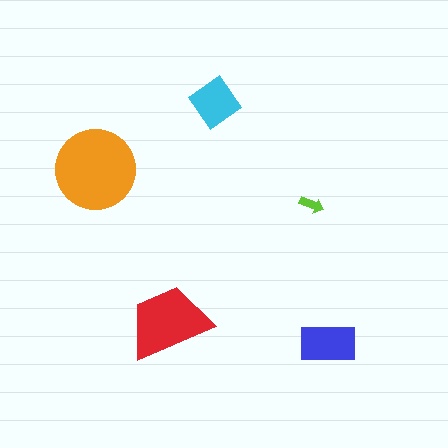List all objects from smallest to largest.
The lime arrow, the cyan diamond, the blue rectangle, the red trapezoid, the orange circle.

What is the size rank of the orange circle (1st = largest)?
1st.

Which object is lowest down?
The blue rectangle is bottommost.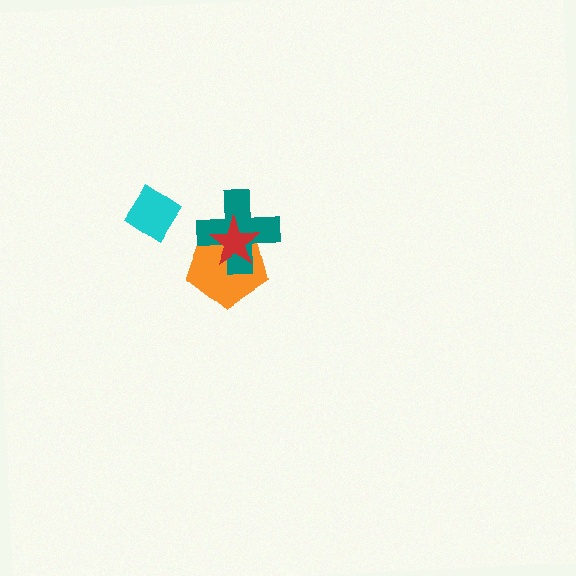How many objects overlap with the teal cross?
2 objects overlap with the teal cross.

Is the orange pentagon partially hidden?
Yes, it is partially covered by another shape.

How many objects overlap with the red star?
2 objects overlap with the red star.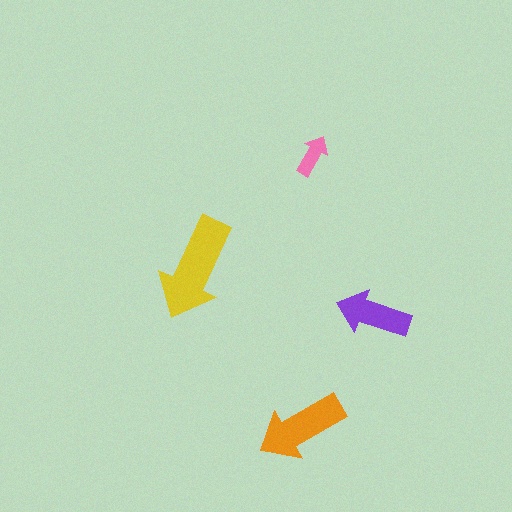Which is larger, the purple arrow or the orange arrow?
The orange one.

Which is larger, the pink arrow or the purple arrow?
The purple one.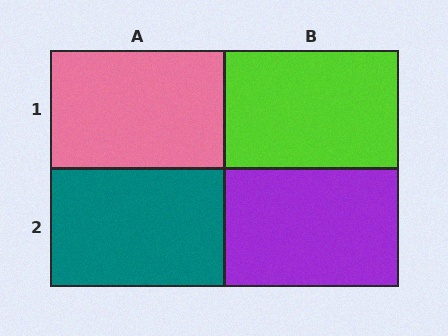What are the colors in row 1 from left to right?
Pink, lime.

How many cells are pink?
1 cell is pink.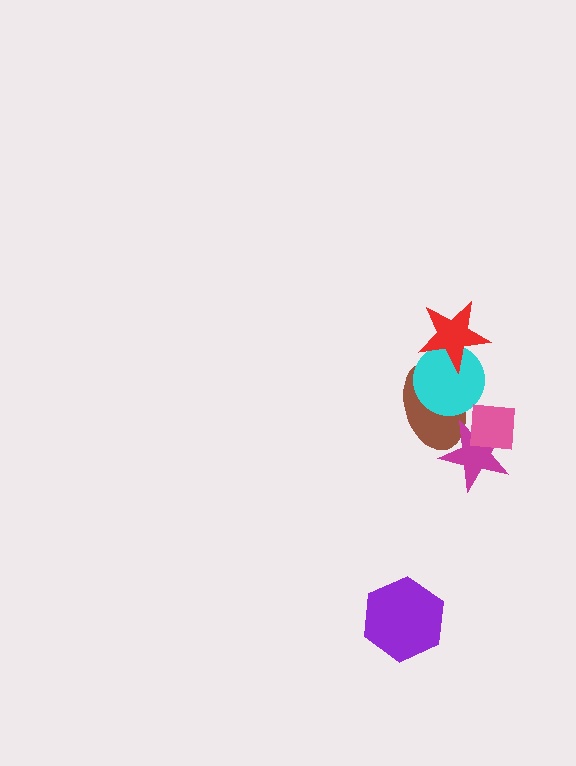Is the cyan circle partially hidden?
Yes, it is partially covered by another shape.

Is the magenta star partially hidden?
Yes, it is partially covered by another shape.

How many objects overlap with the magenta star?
2 objects overlap with the magenta star.